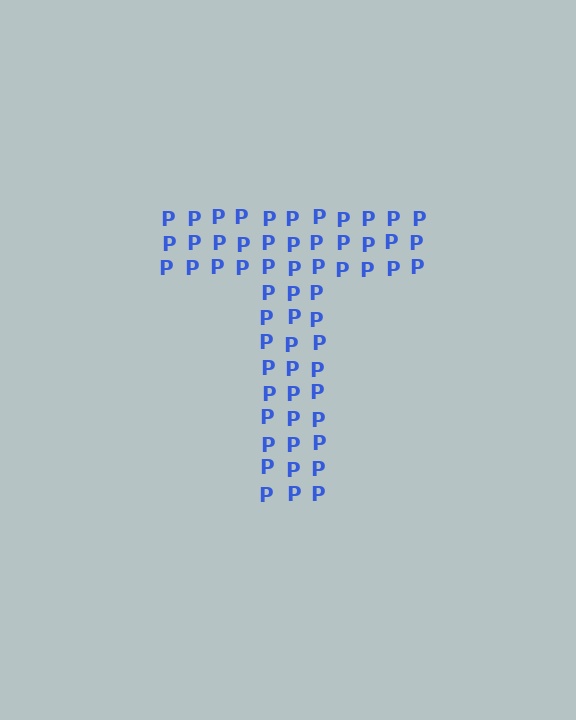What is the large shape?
The large shape is the letter T.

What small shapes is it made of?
It is made of small letter P's.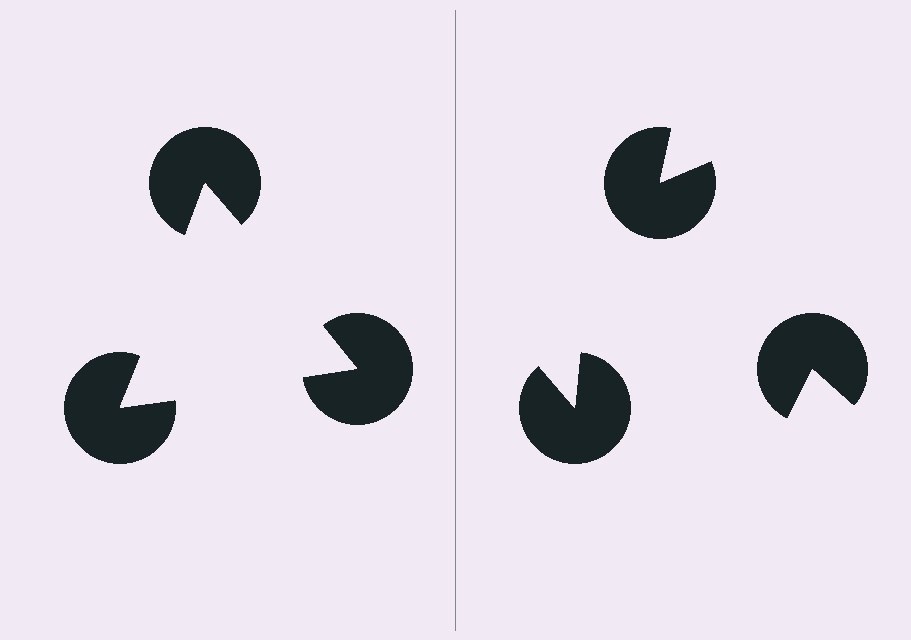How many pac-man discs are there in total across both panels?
6 — 3 on each side.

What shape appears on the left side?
An illusory triangle.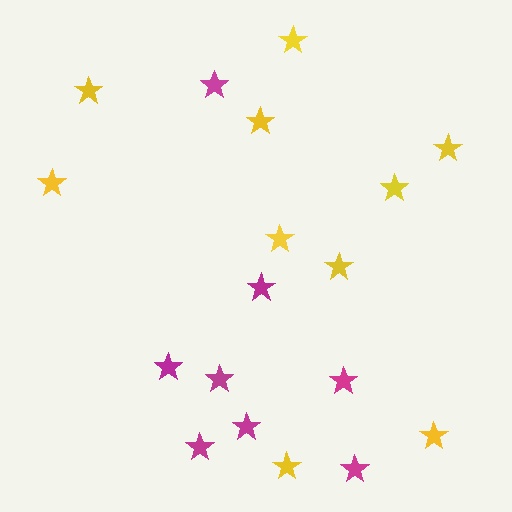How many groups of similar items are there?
There are 2 groups: one group of yellow stars (10) and one group of magenta stars (8).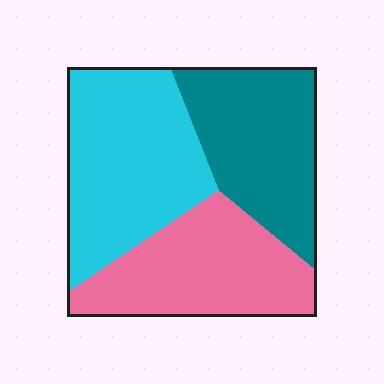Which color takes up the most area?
Cyan, at roughly 40%.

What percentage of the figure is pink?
Pink takes up between a quarter and a half of the figure.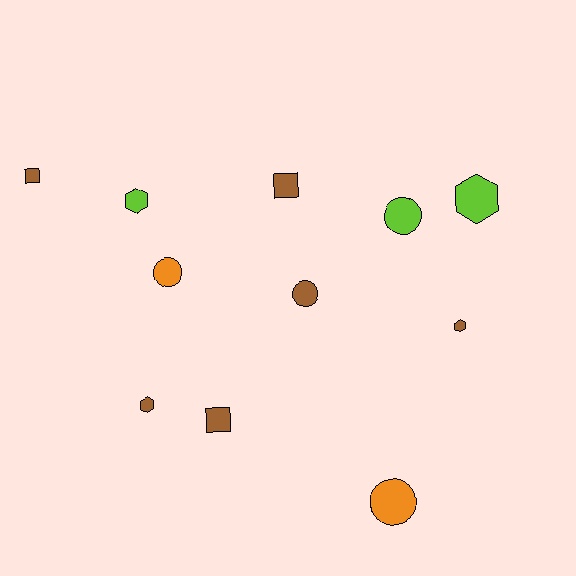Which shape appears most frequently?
Circle, with 4 objects.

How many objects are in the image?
There are 11 objects.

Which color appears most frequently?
Brown, with 6 objects.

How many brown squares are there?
There are 3 brown squares.